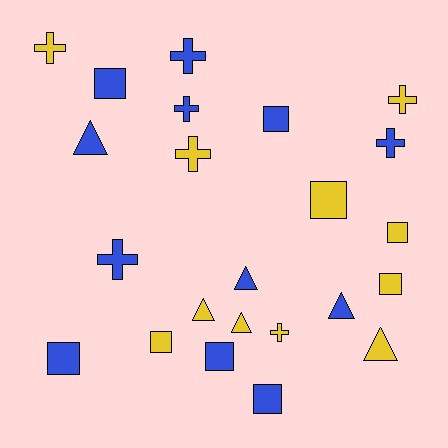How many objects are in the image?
There are 23 objects.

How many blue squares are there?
There are 5 blue squares.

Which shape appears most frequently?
Square, with 9 objects.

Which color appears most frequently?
Blue, with 12 objects.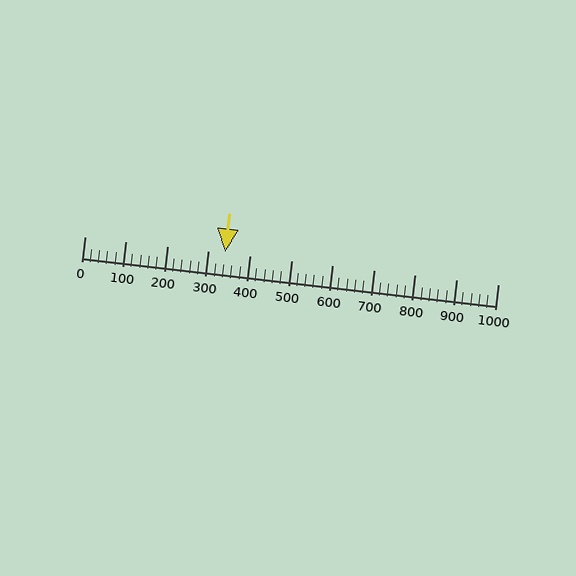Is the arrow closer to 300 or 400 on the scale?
The arrow is closer to 300.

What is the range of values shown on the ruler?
The ruler shows values from 0 to 1000.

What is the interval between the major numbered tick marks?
The major tick marks are spaced 100 units apart.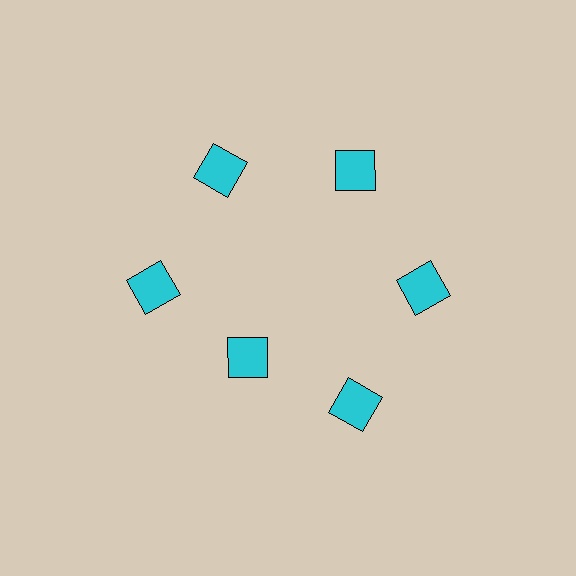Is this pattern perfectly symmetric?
No. The 6 cyan squares are arranged in a ring, but one element near the 7 o'clock position is pulled inward toward the center, breaking the 6-fold rotational symmetry.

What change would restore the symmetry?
The symmetry would be restored by moving it outward, back onto the ring so that all 6 squares sit at equal angles and equal distance from the center.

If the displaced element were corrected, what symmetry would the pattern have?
It would have 6-fold rotational symmetry — the pattern would map onto itself every 60 degrees.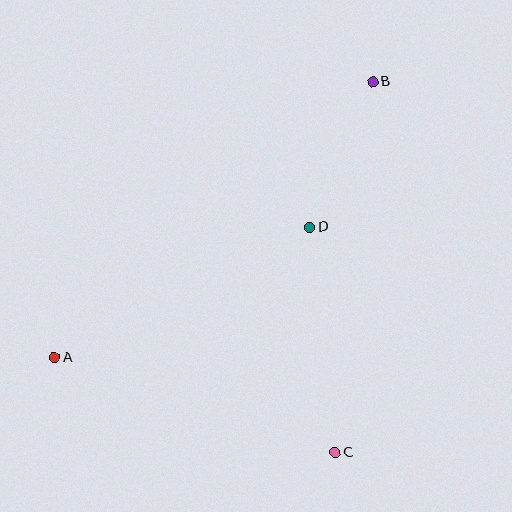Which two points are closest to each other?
Points B and D are closest to each other.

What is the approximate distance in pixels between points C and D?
The distance between C and D is approximately 227 pixels.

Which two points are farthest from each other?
Points A and B are farthest from each other.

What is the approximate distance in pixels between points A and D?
The distance between A and D is approximately 287 pixels.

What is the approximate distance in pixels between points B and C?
The distance between B and C is approximately 372 pixels.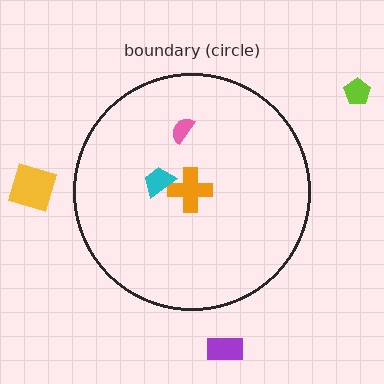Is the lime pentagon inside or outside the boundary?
Outside.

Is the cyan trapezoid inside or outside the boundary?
Inside.